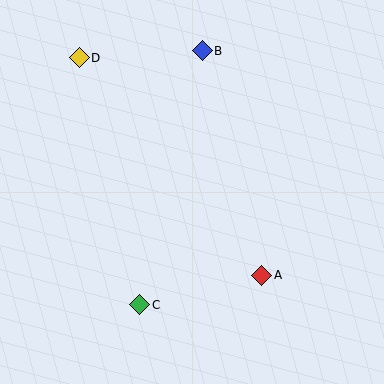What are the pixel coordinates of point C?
Point C is at (140, 305).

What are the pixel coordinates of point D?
Point D is at (79, 58).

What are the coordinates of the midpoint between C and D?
The midpoint between C and D is at (110, 181).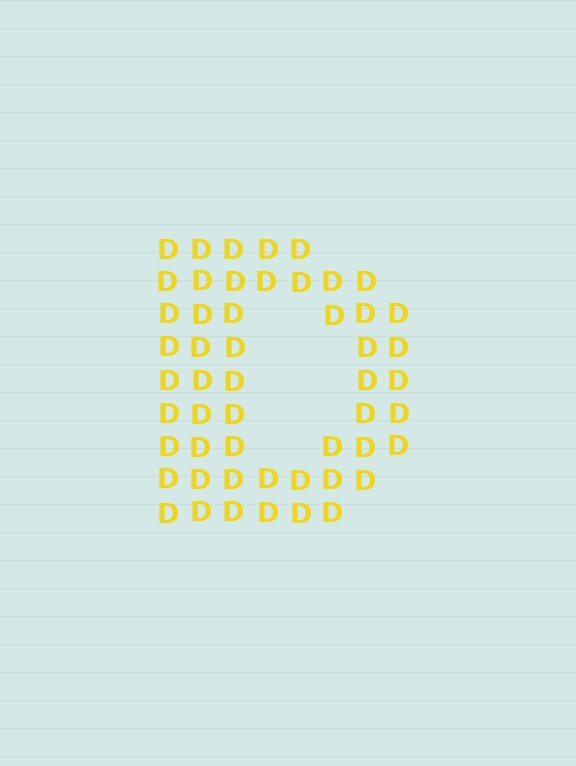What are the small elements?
The small elements are letter D's.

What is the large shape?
The large shape is the letter D.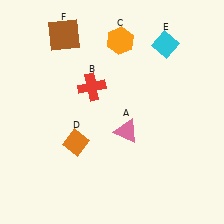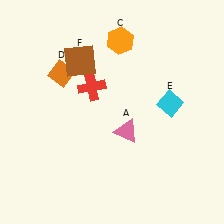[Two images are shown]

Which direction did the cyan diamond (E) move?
The cyan diamond (E) moved down.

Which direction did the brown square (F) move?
The brown square (F) moved down.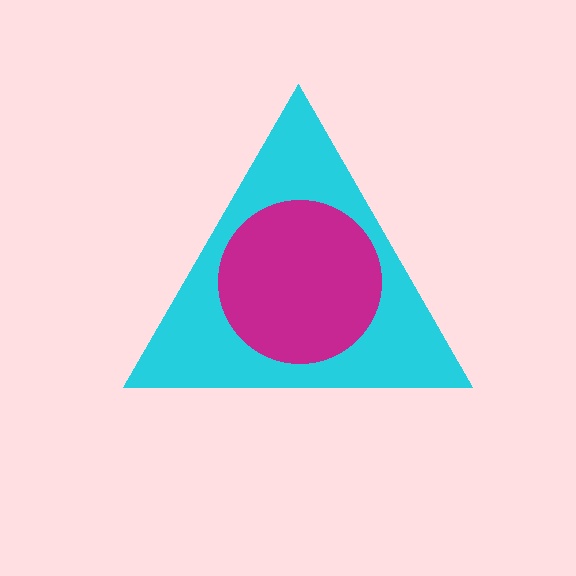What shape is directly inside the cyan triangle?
The magenta circle.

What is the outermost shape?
The cyan triangle.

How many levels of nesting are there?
2.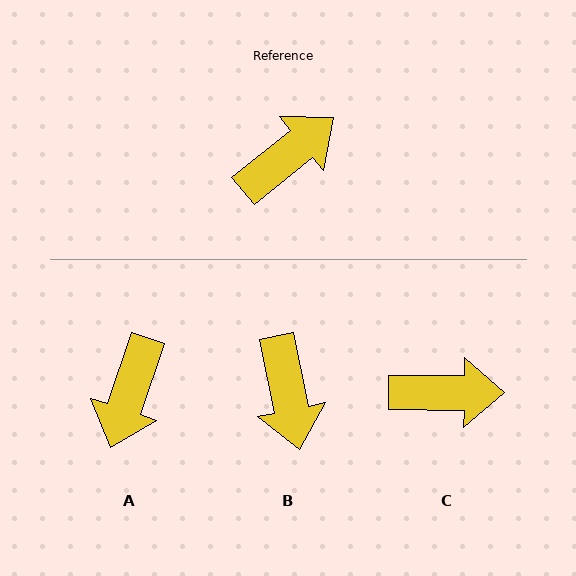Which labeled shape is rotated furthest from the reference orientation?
A, about 148 degrees away.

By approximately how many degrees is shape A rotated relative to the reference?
Approximately 148 degrees clockwise.